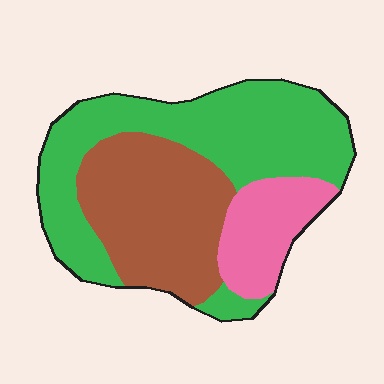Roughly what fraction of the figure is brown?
Brown takes up about one third (1/3) of the figure.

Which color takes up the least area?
Pink, at roughly 15%.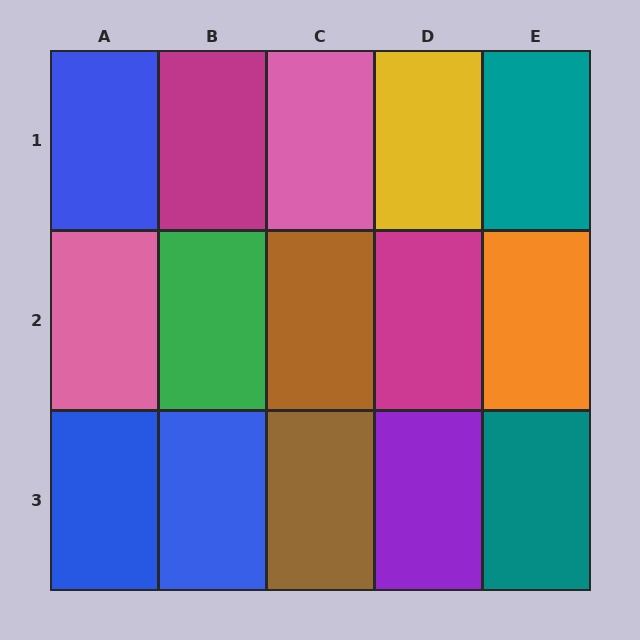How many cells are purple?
1 cell is purple.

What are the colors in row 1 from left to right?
Blue, magenta, pink, yellow, teal.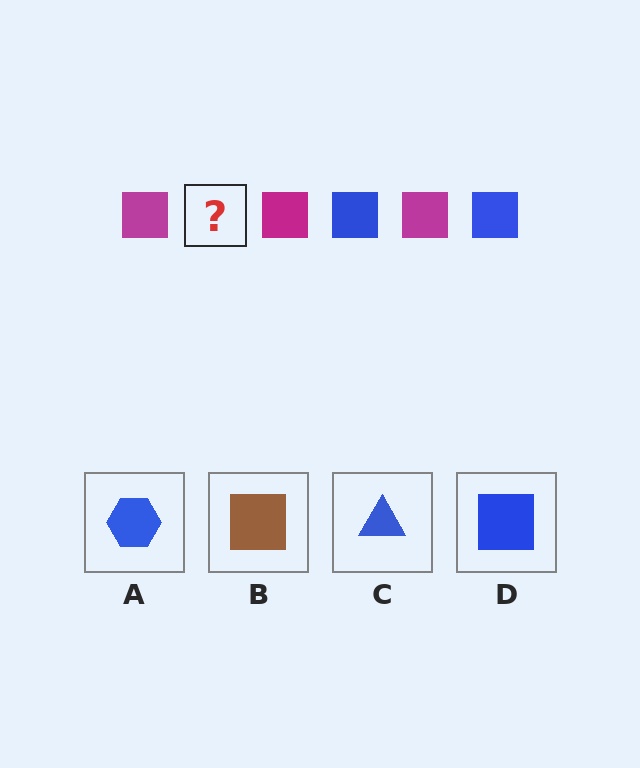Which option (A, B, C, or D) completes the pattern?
D.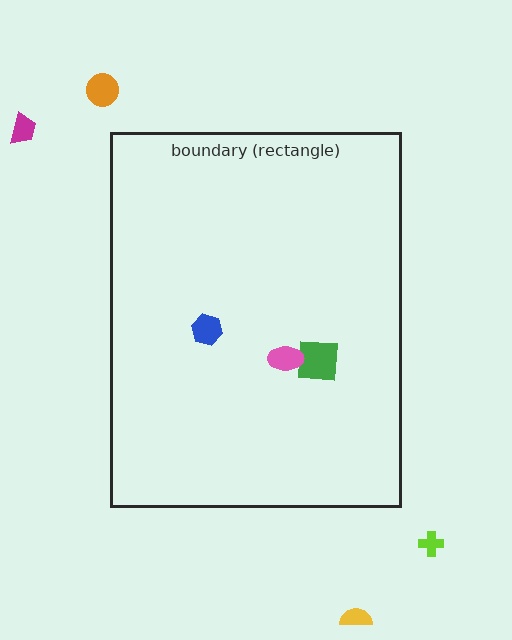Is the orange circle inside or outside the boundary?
Outside.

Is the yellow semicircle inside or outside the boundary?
Outside.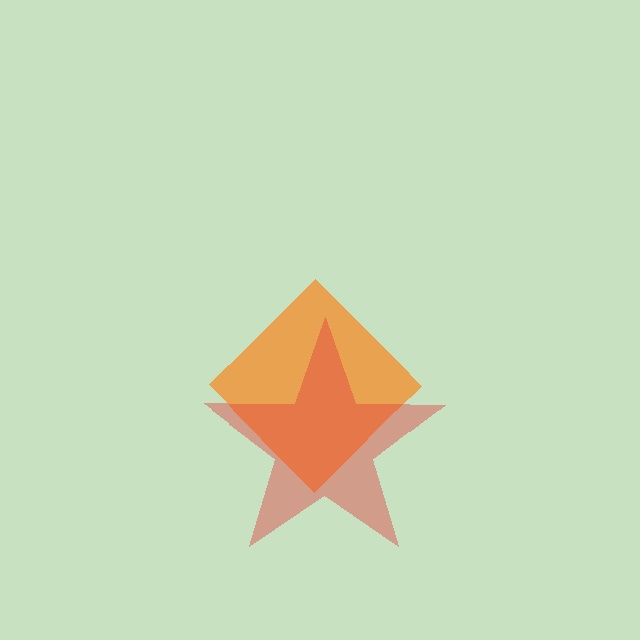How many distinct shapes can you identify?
There are 2 distinct shapes: an orange diamond, a red star.